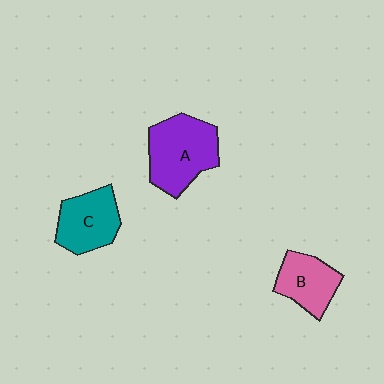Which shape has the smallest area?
Shape B (pink).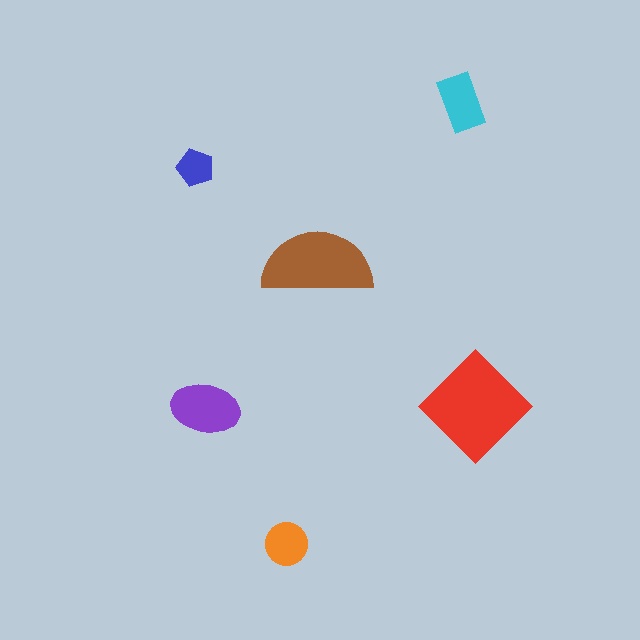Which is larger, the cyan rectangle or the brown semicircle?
The brown semicircle.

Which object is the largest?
The red diamond.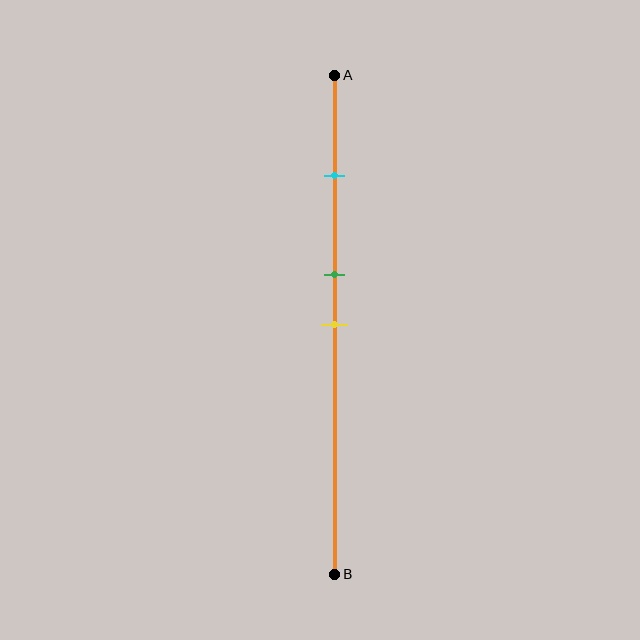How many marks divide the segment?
There are 3 marks dividing the segment.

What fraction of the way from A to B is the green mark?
The green mark is approximately 40% (0.4) of the way from A to B.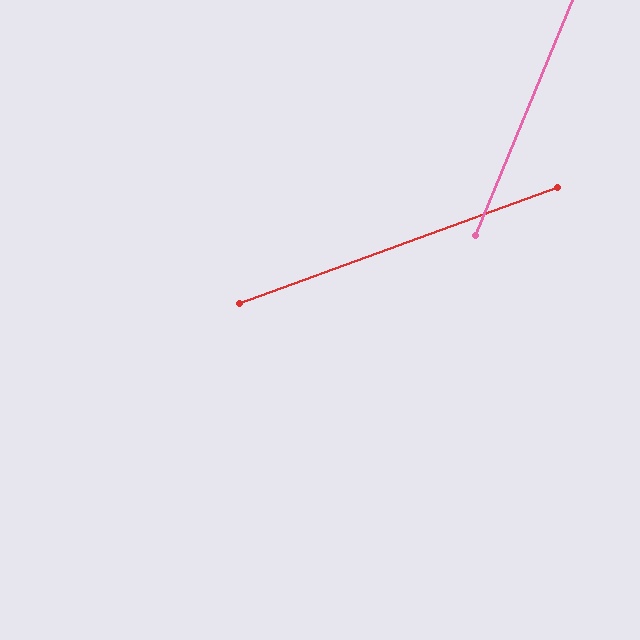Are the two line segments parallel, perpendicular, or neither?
Neither parallel nor perpendicular — they differ by about 48°.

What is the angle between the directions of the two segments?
Approximately 48 degrees.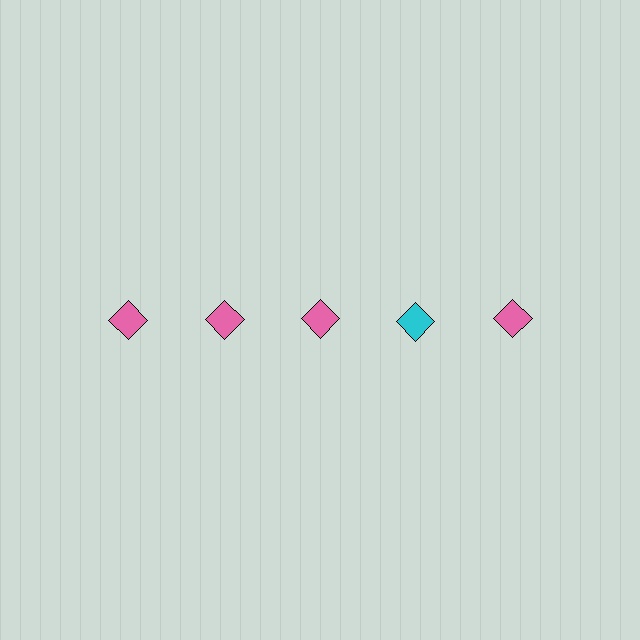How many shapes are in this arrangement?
There are 5 shapes arranged in a grid pattern.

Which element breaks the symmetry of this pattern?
The cyan diamond in the top row, second from right column breaks the symmetry. All other shapes are pink diamonds.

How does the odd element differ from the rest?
It has a different color: cyan instead of pink.